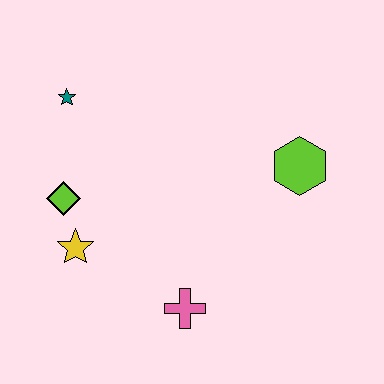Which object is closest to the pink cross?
The yellow star is closest to the pink cross.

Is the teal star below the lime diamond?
No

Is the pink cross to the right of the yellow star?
Yes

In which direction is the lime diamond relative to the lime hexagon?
The lime diamond is to the left of the lime hexagon.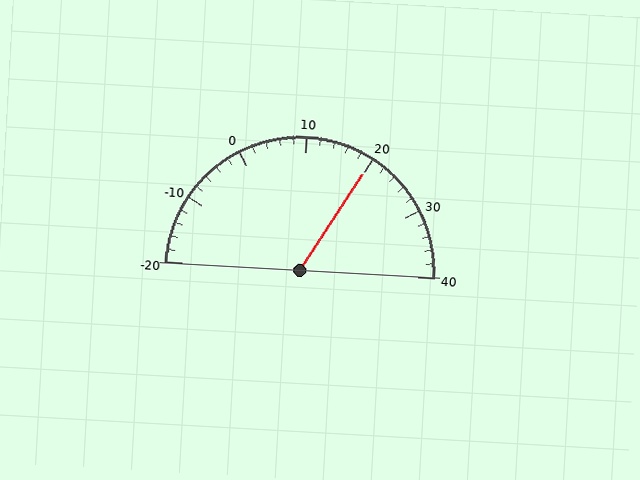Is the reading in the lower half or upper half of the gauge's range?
The reading is in the upper half of the range (-20 to 40).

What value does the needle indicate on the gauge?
The needle indicates approximately 20.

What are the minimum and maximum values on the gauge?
The gauge ranges from -20 to 40.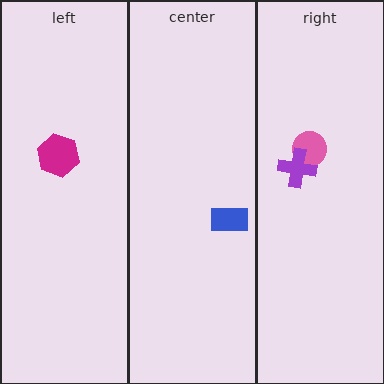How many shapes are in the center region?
1.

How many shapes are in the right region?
2.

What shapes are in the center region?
The blue rectangle.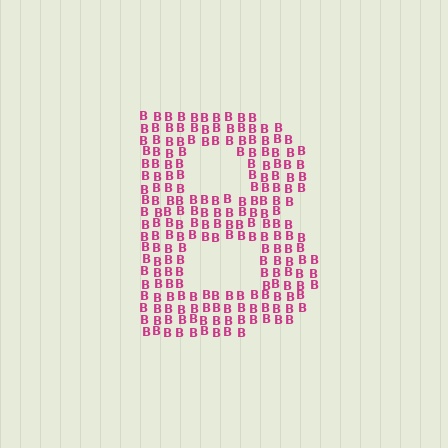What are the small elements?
The small elements are letter B's.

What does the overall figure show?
The overall figure shows the letter B.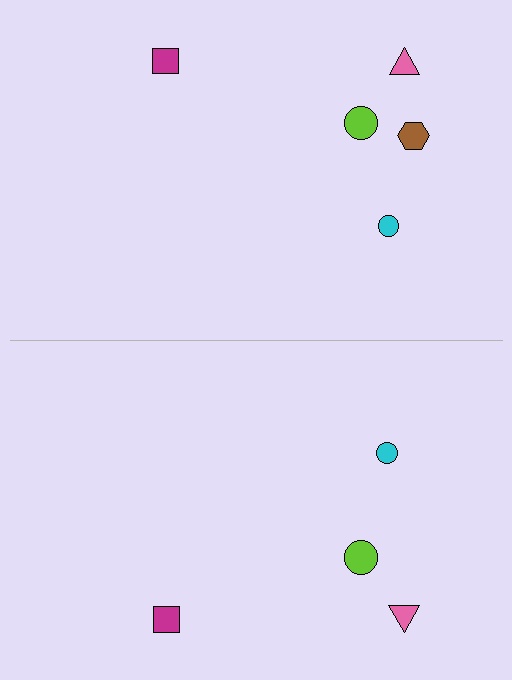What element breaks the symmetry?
A brown hexagon is missing from the bottom side.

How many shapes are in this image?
There are 9 shapes in this image.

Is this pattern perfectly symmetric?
No, the pattern is not perfectly symmetric. A brown hexagon is missing from the bottom side.